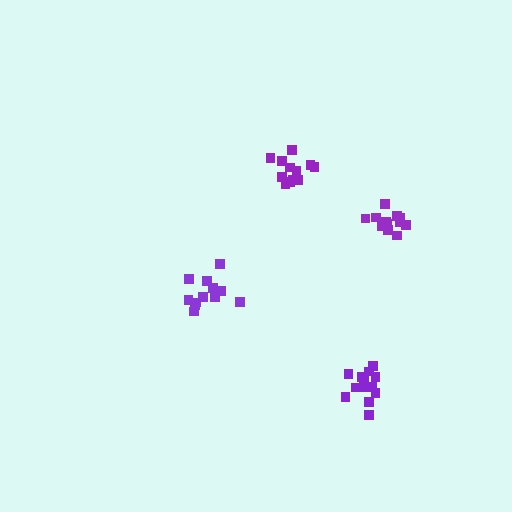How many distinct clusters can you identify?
There are 4 distinct clusters.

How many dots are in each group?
Group 1: 13 dots, Group 2: 12 dots, Group 3: 13 dots, Group 4: 12 dots (50 total).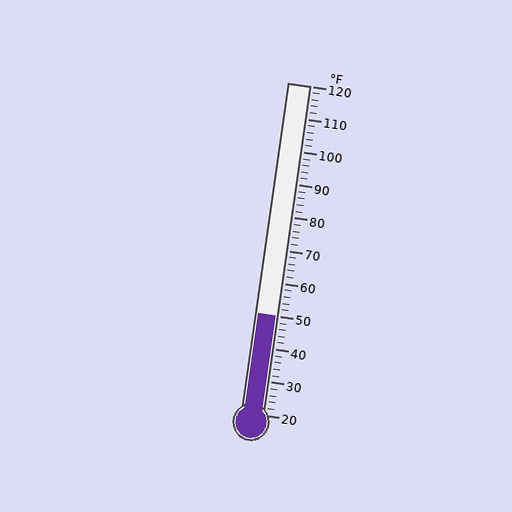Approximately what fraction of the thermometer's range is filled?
The thermometer is filled to approximately 30% of its range.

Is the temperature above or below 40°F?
The temperature is above 40°F.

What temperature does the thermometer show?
The thermometer shows approximately 50°F.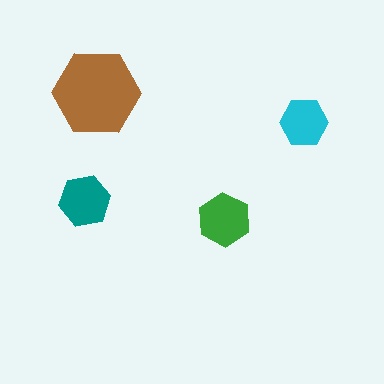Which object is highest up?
The brown hexagon is topmost.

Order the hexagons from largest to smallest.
the brown one, the green one, the teal one, the cyan one.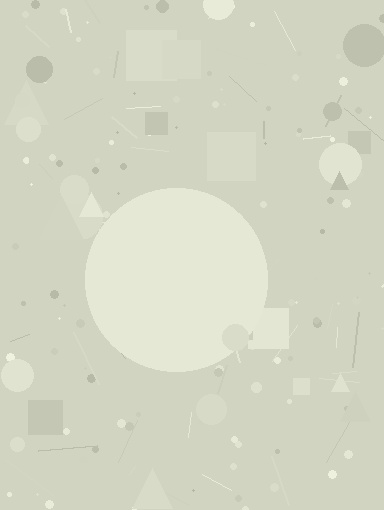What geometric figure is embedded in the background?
A circle is embedded in the background.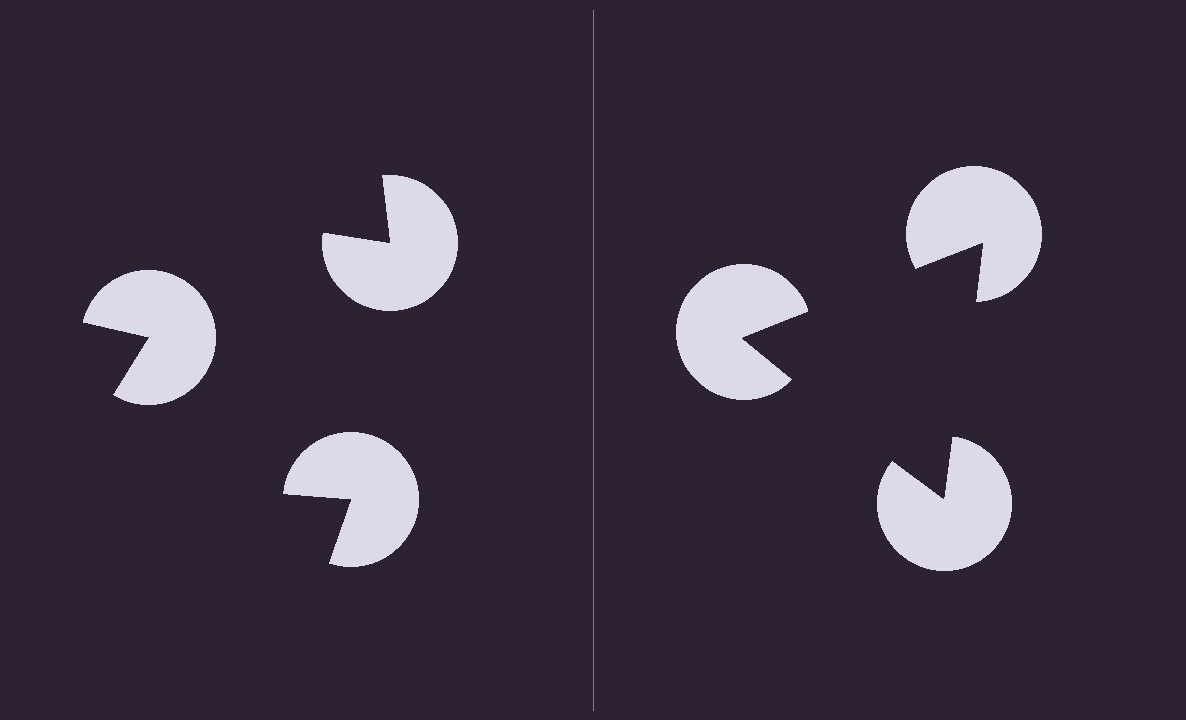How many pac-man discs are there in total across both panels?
6 — 3 on each side.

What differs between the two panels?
The pac-man discs are positioned identically on both sides; only the wedge orientations differ. On the right they align to a triangle; on the left they are misaligned.